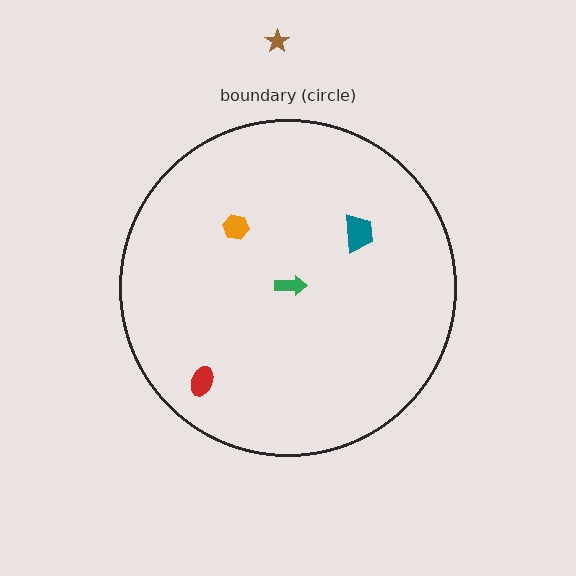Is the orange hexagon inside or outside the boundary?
Inside.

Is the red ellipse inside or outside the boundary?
Inside.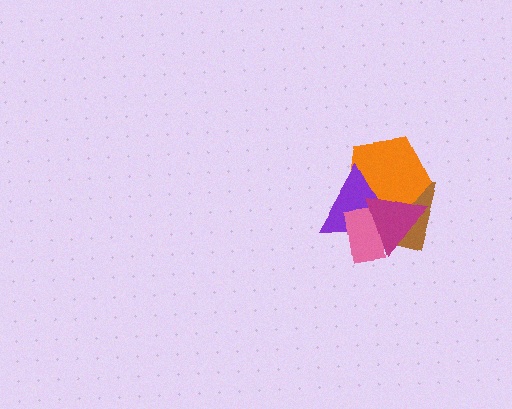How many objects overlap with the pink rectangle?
4 objects overlap with the pink rectangle.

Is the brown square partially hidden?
Yes, it is partially covered by another shape.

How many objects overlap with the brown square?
4 objects overlap with the brown square.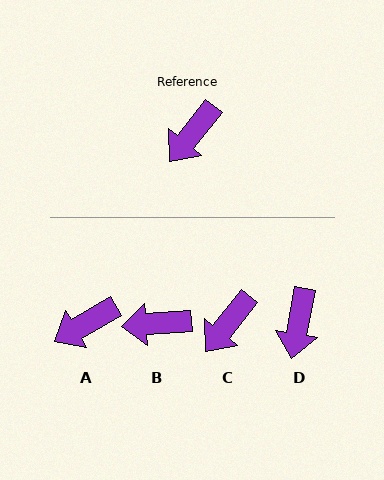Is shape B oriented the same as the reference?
No, it is off by about 47 degrees.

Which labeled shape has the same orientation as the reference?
C.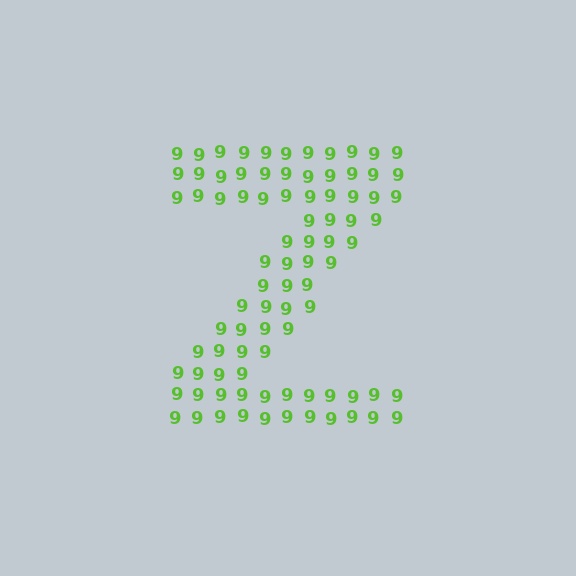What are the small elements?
The small elements are digit 9's.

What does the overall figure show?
The overall figure shows the letter Z.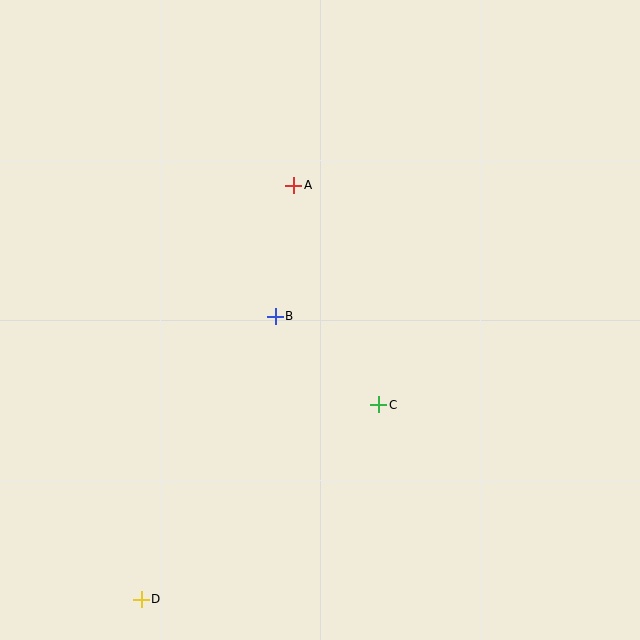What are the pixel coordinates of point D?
Point D is at (141, 599).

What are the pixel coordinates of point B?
Point B is at (275, 316).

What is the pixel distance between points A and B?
The distance between A and B is 132 pixels.